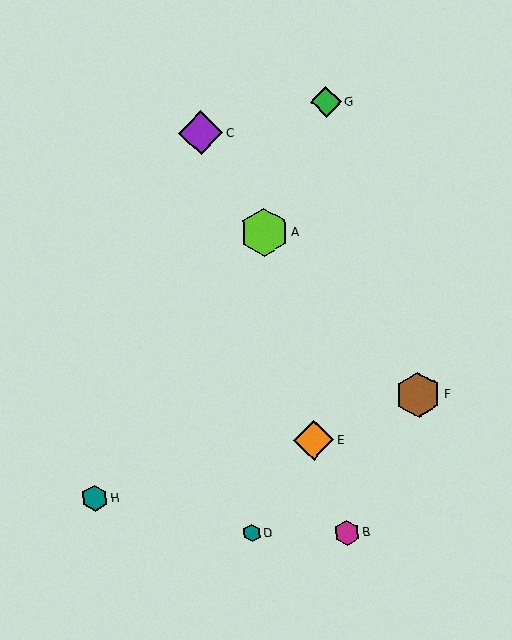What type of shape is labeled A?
Shape A is a lime hexagon.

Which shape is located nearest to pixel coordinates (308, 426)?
The orange diamond (labeled E) at (314, 440) is nearest to that location.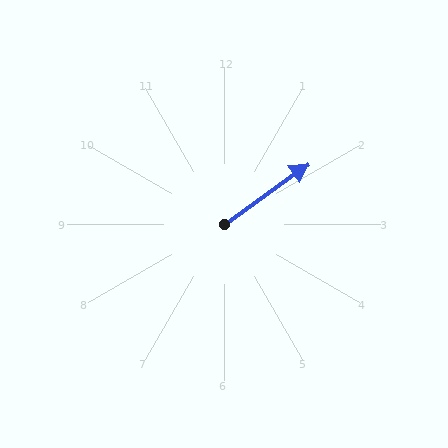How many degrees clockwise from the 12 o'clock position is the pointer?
Approximately 54 degrees.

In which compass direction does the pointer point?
Northeast.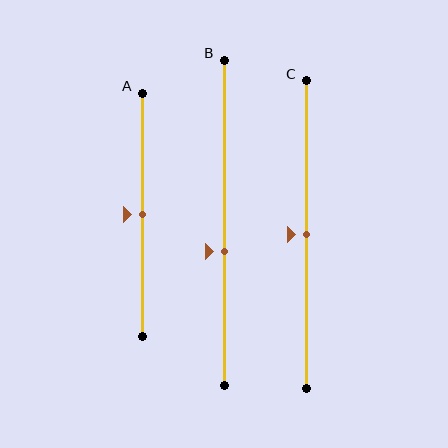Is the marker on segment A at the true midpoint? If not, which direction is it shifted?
Yes, the marker on segment A is at the true midpoint.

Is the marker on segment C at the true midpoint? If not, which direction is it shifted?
Yes, the marker on segment C is at the true midpoint.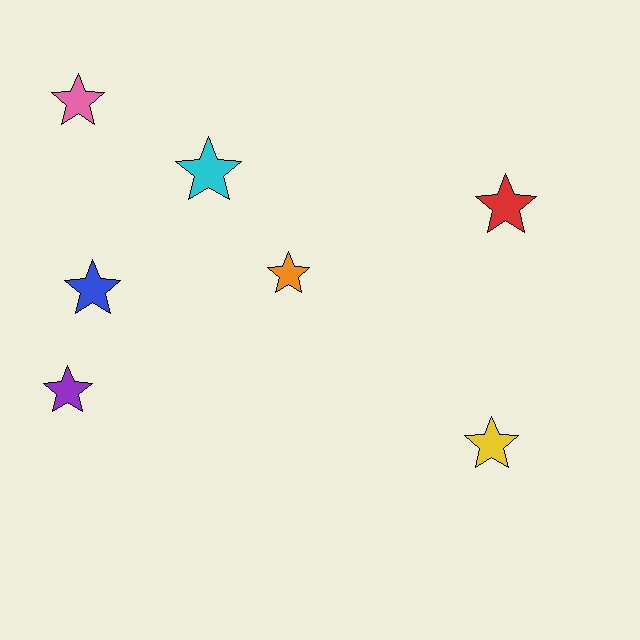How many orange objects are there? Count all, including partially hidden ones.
There is 1 orange object.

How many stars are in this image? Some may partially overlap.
There are 7 stars.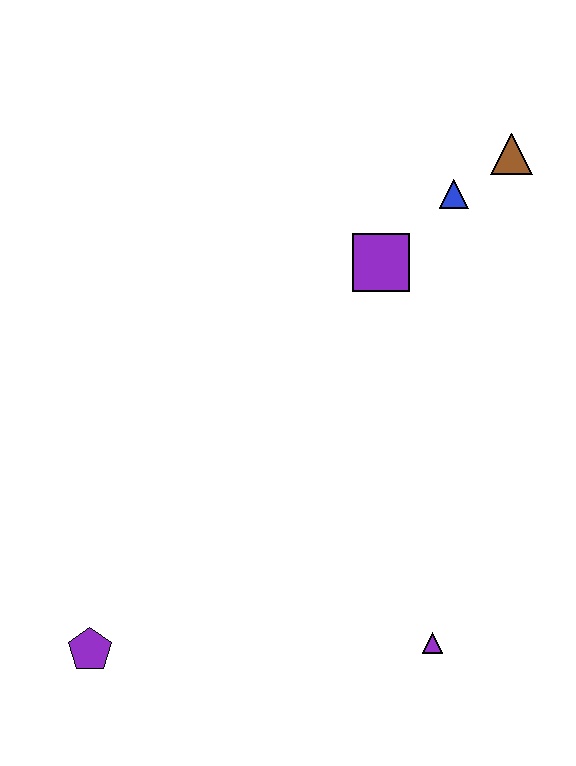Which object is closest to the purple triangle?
The purple pentagon is closest to the purple triangle.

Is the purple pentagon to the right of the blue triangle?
No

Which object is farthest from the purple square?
The purple pentagon is farthest from the purple square.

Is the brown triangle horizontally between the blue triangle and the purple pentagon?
No